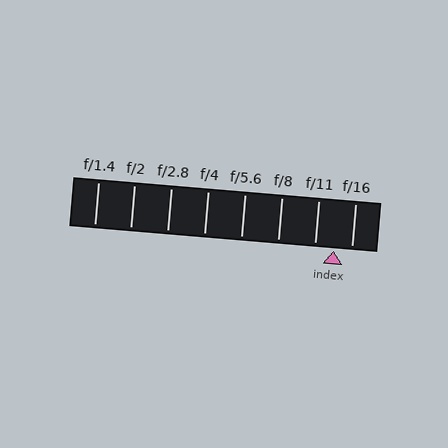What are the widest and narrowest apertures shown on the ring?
The widest aperture shown is f/1.4 and the narrowest is f/16.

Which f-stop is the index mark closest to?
The index mark is closest to f/16.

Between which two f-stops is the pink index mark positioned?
The index mark is between f/11 and f/16.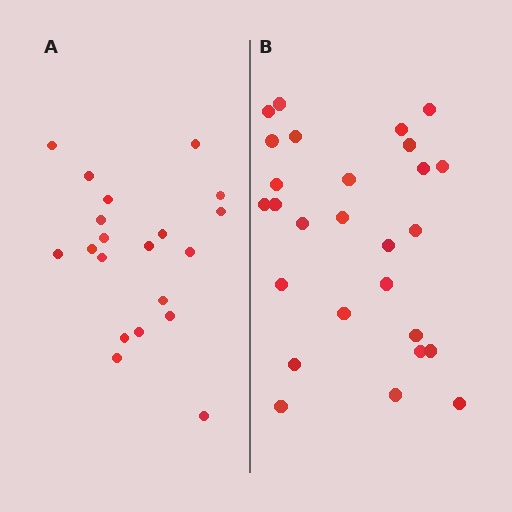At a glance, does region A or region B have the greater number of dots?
Region B (the right region) has more dots.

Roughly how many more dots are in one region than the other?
Region B has roughly 8 or so more dots than region A.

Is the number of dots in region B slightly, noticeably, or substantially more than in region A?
Region B has noticeably more, but not dramatically so. The ratio is roughly 1.4 to 1.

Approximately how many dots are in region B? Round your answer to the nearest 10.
About 30 dots. (The exact count is 27, which rounds to 30.)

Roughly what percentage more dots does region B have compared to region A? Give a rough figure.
About 35% more.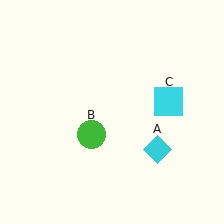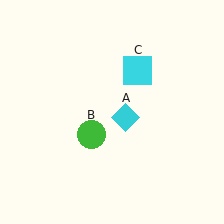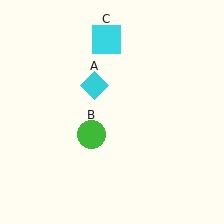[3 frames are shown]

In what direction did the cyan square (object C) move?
The cyan square (object C) moved up and to the left.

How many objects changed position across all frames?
2 objects changed position: cyan diamond (object A), cyan square (object C).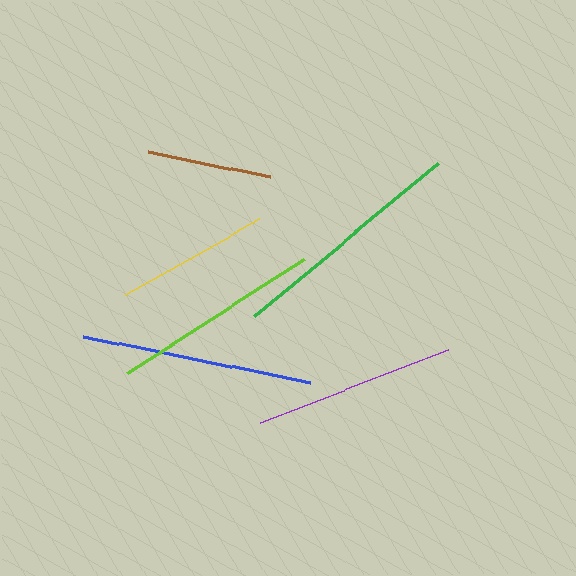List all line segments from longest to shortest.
From longest to shortest: green, blue, lime, purple, yellow, brown.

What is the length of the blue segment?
The blue segment is approximately 232 pixels long.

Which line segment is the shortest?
The brown line is the shortest at approximately 125 pixels.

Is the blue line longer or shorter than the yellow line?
The blue line is longer than the yellow line.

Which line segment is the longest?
The green line is the longest at approximately 239 pixels.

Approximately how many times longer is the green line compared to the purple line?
The green line is approximately 1.2 times the length of the purple line.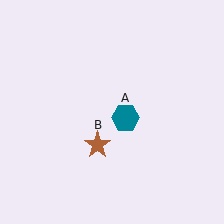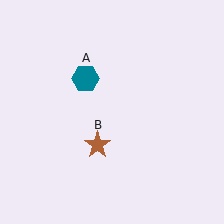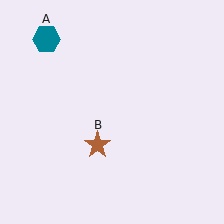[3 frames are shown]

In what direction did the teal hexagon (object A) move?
The teal hexagon (object A) moved up and to the left.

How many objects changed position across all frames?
1 object changed position: teal hexagon (object A).